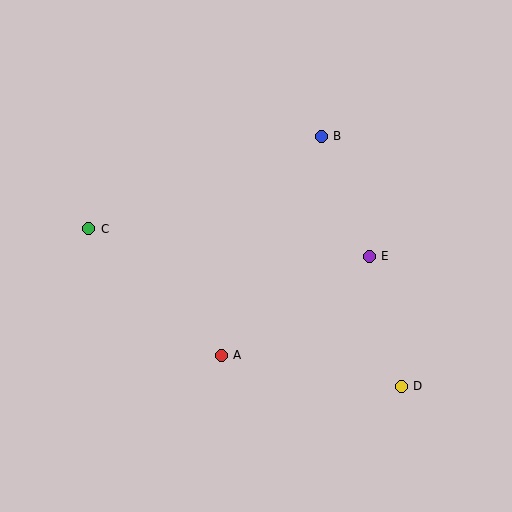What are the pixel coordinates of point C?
Point C is at (89, 229).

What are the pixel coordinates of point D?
Point D is at (401, 386).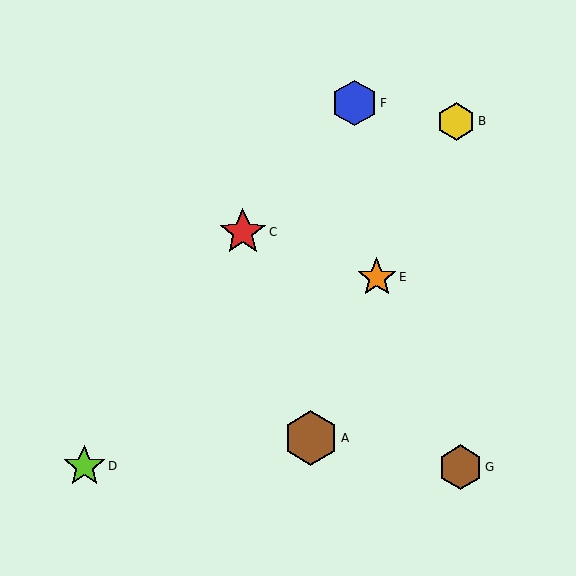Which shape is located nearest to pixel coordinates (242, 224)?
The red star (labeled C) at (243, 232) is nearest to that location.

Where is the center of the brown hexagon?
The center of the brown hexagon is at (311, 438).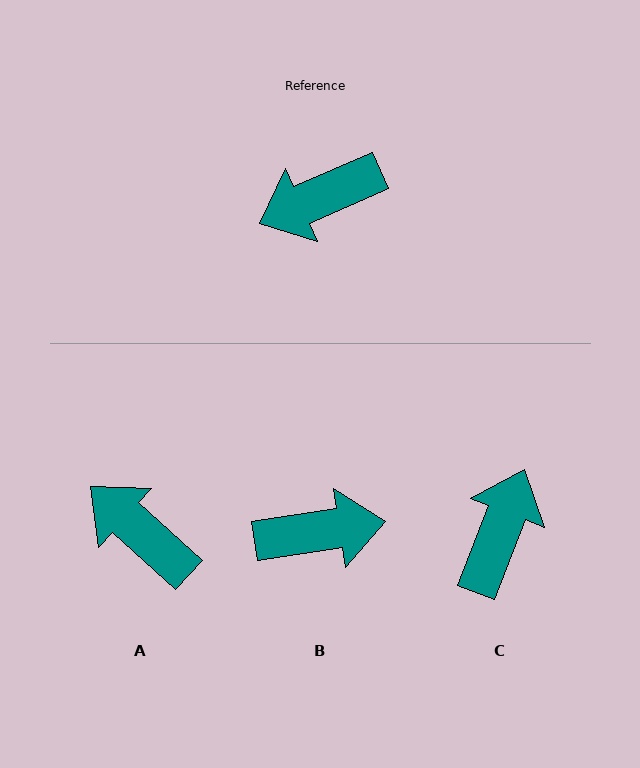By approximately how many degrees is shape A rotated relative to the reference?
Approximately 66 degrees clockwise.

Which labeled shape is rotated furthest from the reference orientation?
B, about 165 degrees away.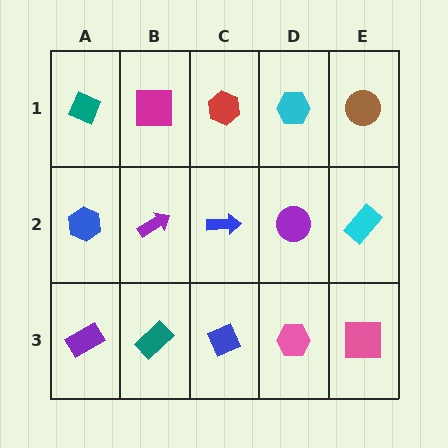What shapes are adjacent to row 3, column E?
A cyan rectangle (row 2, column E), a pink hexagon (row 3, column D).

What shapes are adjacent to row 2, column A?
A teal diamond (row 1, column A), a purple rectangle (row 3, column A), a purple arrow (row 2, column B).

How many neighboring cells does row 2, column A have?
3.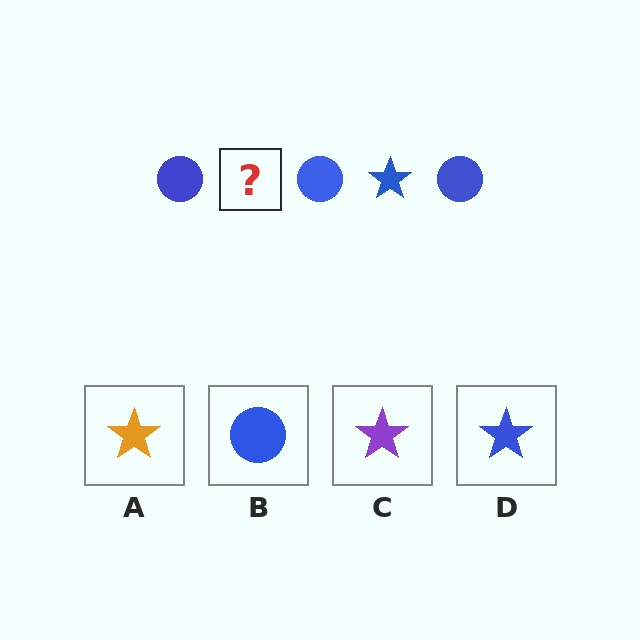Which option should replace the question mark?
Option D.